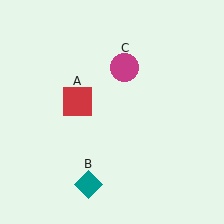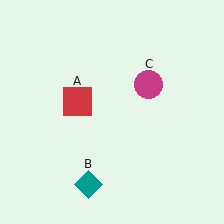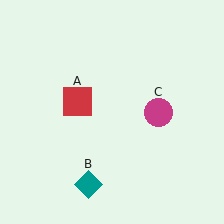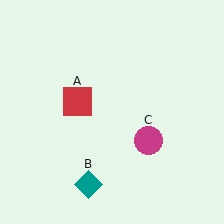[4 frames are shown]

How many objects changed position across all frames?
1 object changed position: magenta circle (object C).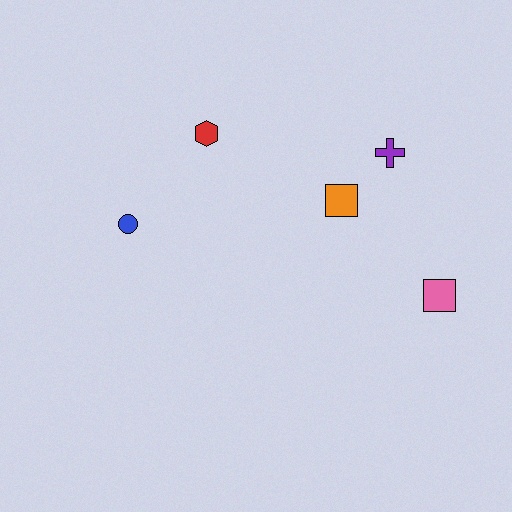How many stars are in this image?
There are no stars.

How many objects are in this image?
There are 5 objects.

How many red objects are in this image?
There is 1 red object.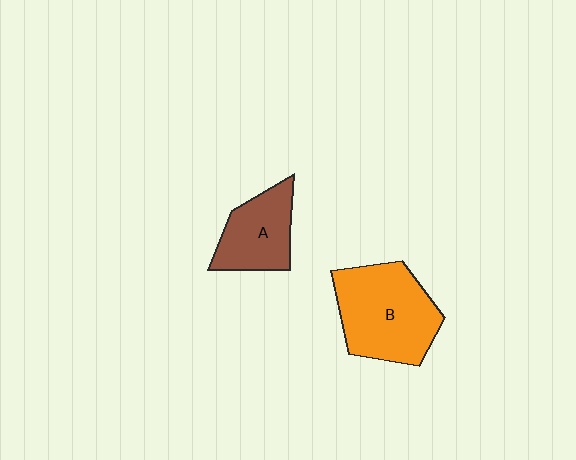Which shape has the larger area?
Shape B (orange).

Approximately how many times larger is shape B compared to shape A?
Approximately 1.6 times.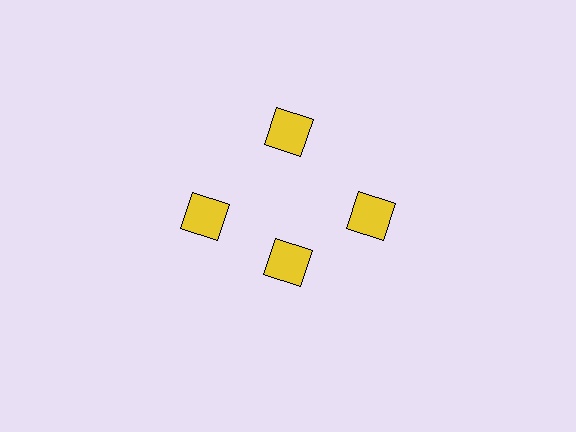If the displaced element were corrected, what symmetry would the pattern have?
It would have 4-fold rotational symmetry — the pattern would map onto itself every 90 degrees.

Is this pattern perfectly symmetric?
No. The 4 yellow squares are arranged in a ring, but one element near the 6 o'clock position is pulled inward toward the center, breaking the 4-fold rotational symmetry.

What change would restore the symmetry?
The symmetry would be restored by moving it outward, back onto the ring so that all 4 squares sit at equal angles and equal distance from the center.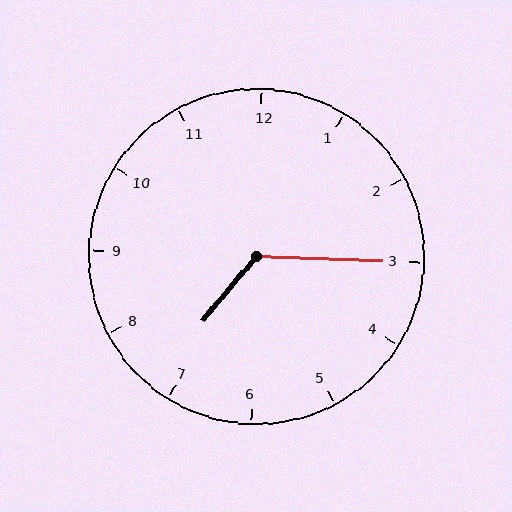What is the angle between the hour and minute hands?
Approximately 128 degrees.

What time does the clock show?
7:15.